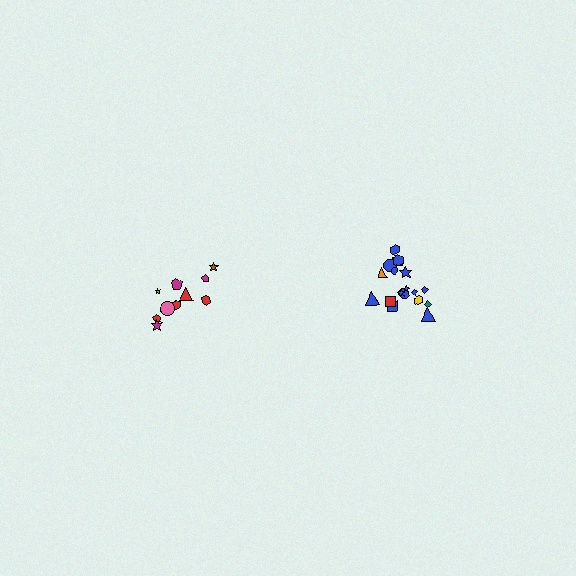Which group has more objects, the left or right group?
The right group.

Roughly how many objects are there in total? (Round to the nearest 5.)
Roughly 30 objects in total.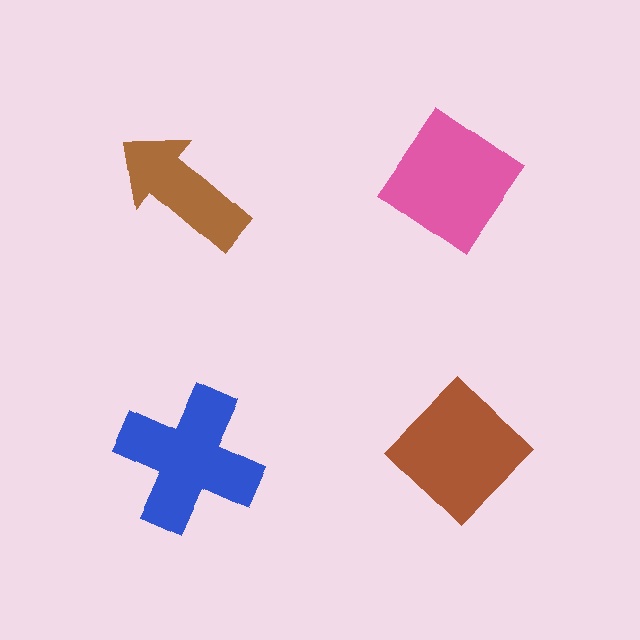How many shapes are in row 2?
2 shapes.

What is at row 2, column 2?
A brown diamond.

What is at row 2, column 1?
A blue cross.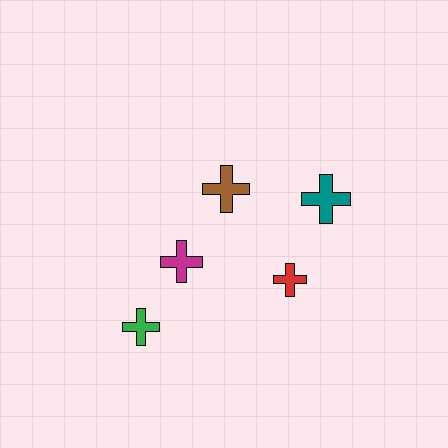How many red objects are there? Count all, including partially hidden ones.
There is 1 red object.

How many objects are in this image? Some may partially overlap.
There are 5 objects.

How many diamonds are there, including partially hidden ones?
There are no diamonds.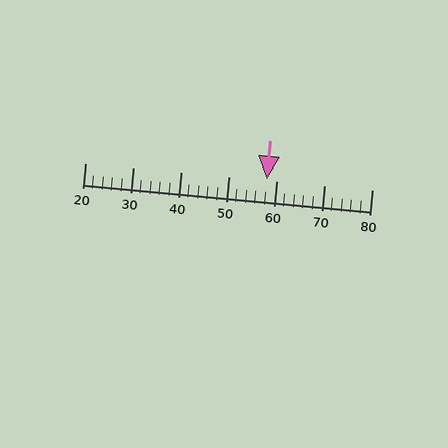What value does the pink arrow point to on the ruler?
The pink arrow points to approximately 58.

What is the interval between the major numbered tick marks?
The major tick marks are spaced 10 units apart.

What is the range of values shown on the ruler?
The ruler shows values from 20 to 80.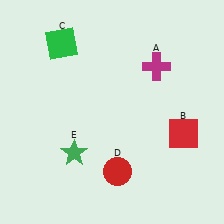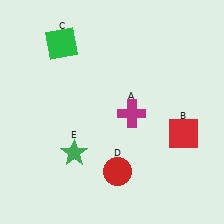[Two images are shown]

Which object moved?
The magenta cross (A) moved down.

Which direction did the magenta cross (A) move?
The magenta cross (A) moved down.